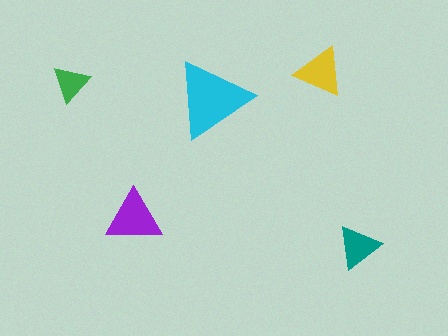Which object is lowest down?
The teal triangle is bottommost.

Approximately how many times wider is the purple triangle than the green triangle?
About 1.5 times wider.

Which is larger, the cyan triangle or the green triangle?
The cyan one.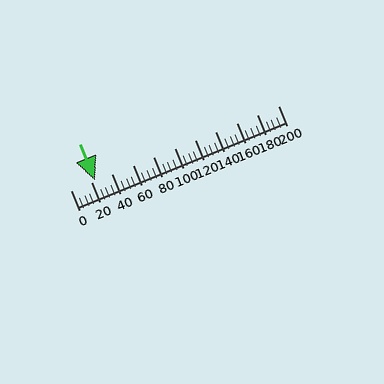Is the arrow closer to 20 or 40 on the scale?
The arrow is closer to 20.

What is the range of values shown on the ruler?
The ruler shows values from 0 to 200.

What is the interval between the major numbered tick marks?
The major tick marks are spaced 20 units apart.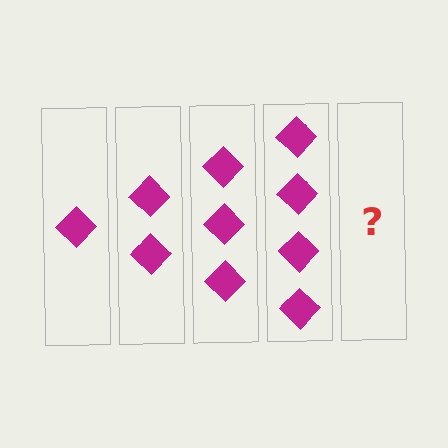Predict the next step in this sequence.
The next step is 5 diamonds.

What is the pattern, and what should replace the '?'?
The pattern is that each step adds one more diamond. The '?' should be 5 diamonds.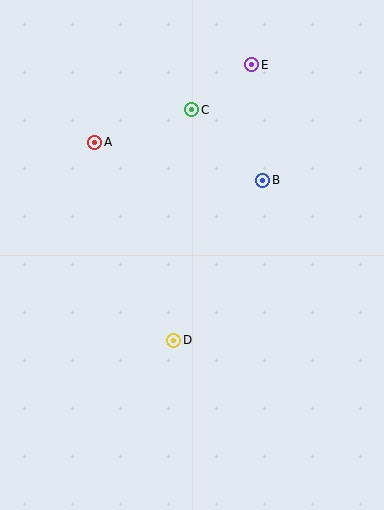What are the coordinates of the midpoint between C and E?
The midpoint between C and E is at (222, 87).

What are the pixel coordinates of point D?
Point D is at (174, 340).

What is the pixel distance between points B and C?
The distance between B and C is 100 pixels.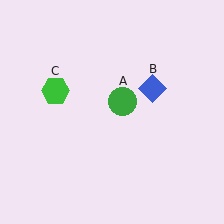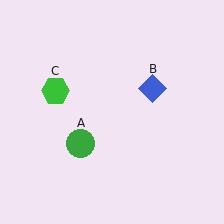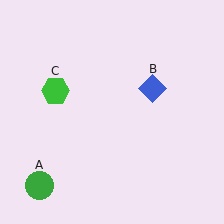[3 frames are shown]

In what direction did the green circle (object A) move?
The green circle (object A) moved down and to the left.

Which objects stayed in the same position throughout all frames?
Blue diamond (object B) and green hexagon (object C) remained stationary.